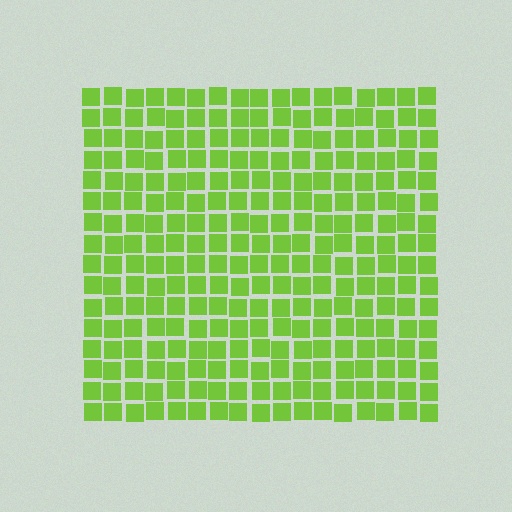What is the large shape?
The large shape is a square.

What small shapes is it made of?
It is made of small squares.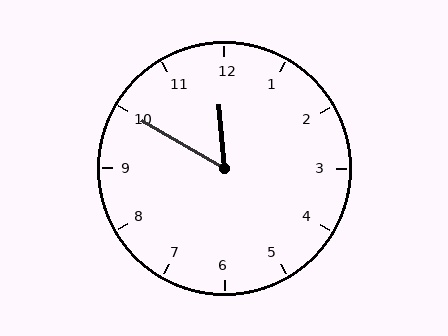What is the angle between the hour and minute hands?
Approximately 55 degrees.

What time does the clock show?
11:50.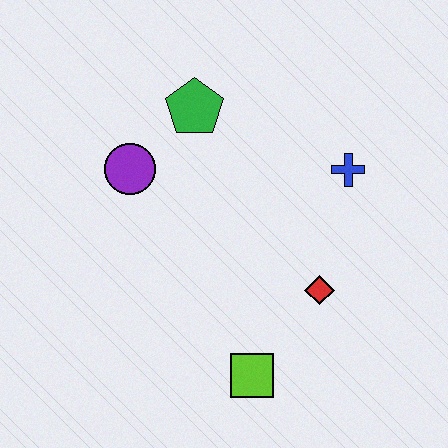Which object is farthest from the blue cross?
The lime square is farthest from the blue cross.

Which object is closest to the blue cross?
The red diamond is closest to the blue cross.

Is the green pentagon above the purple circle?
Yes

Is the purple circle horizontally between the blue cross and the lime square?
No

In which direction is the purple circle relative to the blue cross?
The purple circle is to the left of the blue cross.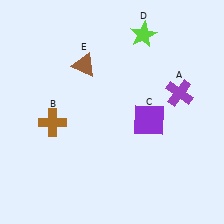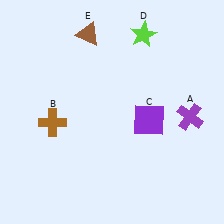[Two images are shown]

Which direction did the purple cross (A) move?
The purple cross (A) moved down.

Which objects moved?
The objects that moved are: the purple cross (A), the brown triangle (E).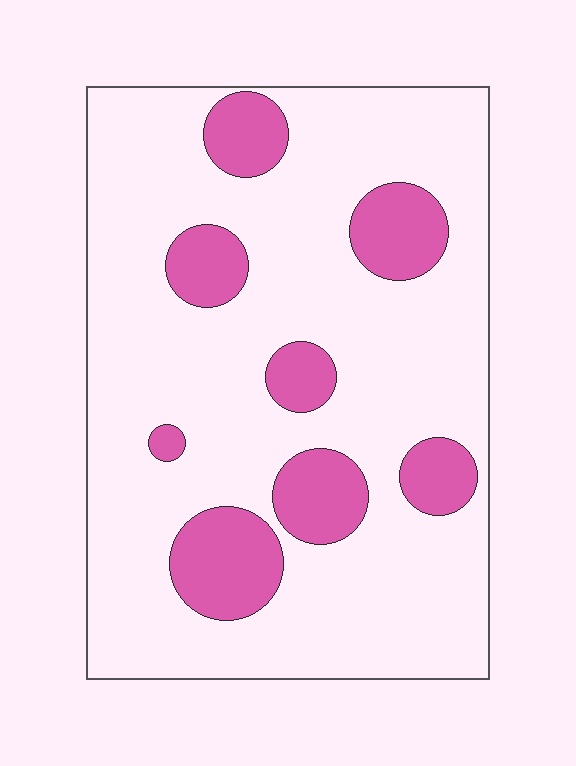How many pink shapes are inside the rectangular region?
8.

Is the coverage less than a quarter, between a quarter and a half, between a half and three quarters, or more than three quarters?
Less than a quarter.